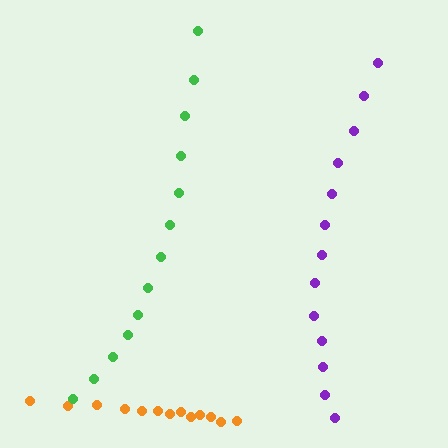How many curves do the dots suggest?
There are 3 distinct paths.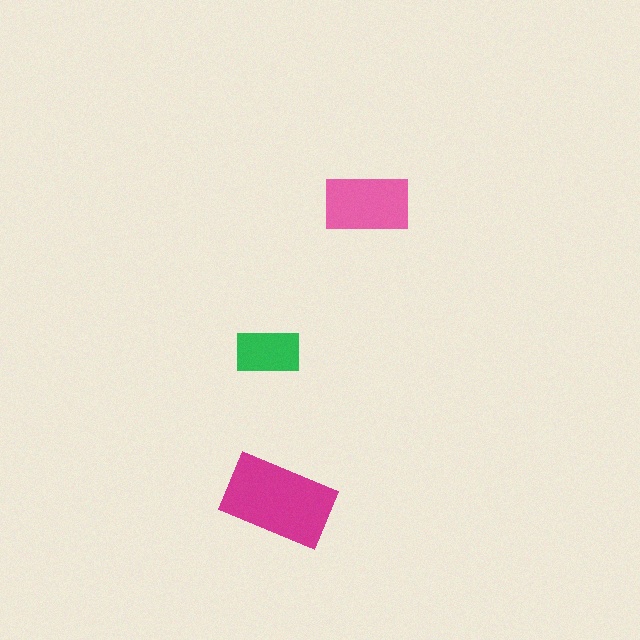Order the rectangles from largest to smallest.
the magenta one, the pink one, the green one.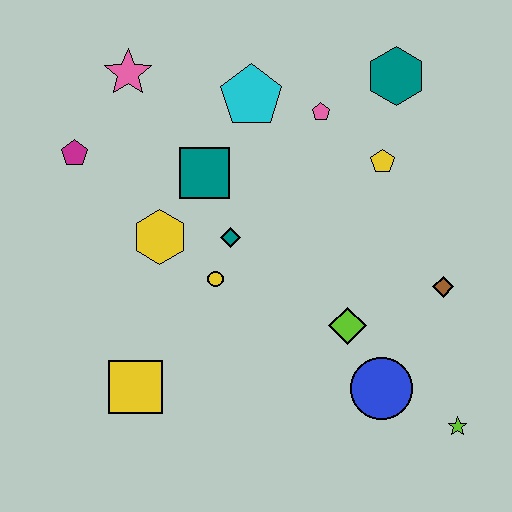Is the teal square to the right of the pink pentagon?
No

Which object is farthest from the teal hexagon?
The yellow square is farthest from the teal hexagon.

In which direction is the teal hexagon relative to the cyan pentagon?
The teal hexagon is to the right of the cyan pentagon.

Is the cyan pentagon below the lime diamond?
No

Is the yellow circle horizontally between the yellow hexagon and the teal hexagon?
Yes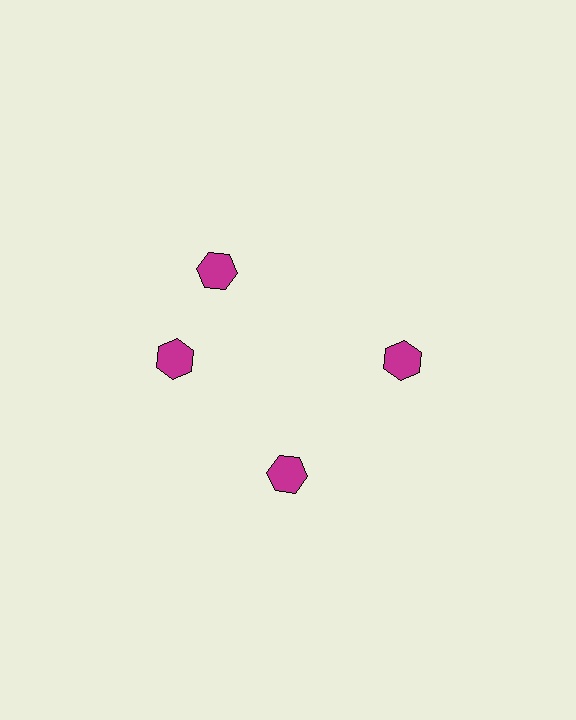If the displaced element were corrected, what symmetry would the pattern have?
It would have 4-fold rotational symmetry — the pattern would map onto itself every 90 degrees.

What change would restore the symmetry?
The symmetry would be restored by rotating it back into even spacing with its neighbors so that all 4 hexagons sit at equal angles and equal distance from the center.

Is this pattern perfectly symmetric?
No. The 4 magenta hexagons are arranged in a ring, but one element near the 12 o'clock position is rotated out of alignment along the ring, breaking the 4-fold rotational symmetry.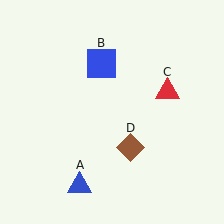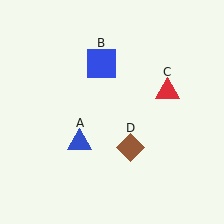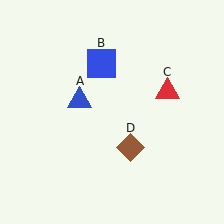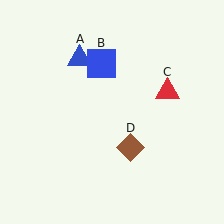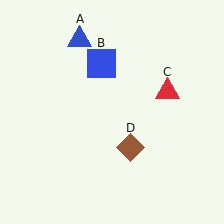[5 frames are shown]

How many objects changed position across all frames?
1 object changed position: blue triangle (object A).